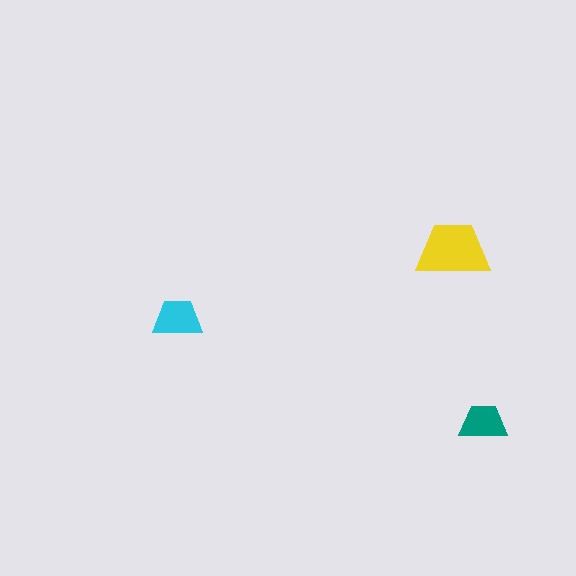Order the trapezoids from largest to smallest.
the yellow one, the cyan one, the teal one.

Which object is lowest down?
The teal trapezoid is bottommost.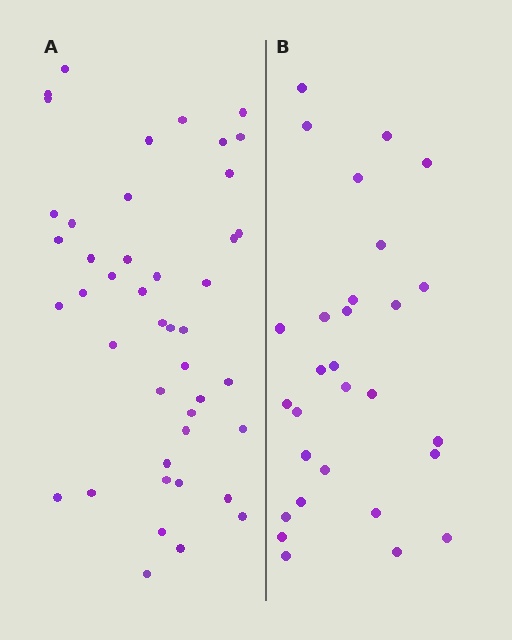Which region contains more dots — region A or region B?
Region A (the left region) has more dots.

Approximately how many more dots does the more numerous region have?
Region A has approximately 15 more dots than region B.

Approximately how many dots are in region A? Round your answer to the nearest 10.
About 40 dots. (The exact count is 44, which rounds to 40.)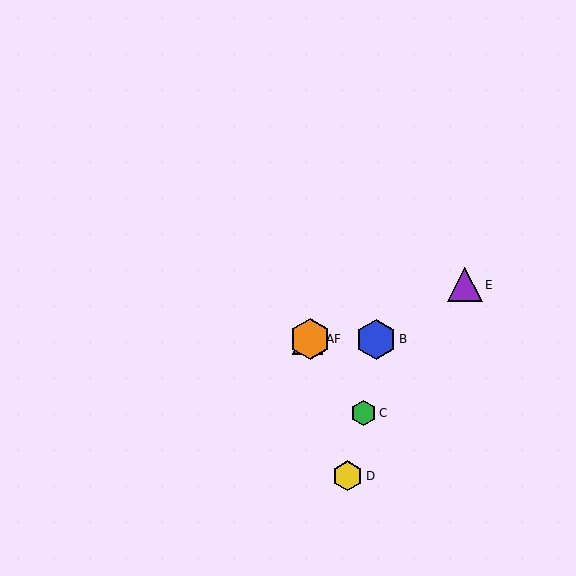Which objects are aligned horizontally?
Objects A, B, F are aligned horizontally.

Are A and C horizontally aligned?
No, A is at y≈339 and C is at y≈413.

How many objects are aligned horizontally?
3 objects (A, B, F) are aligned horizontally.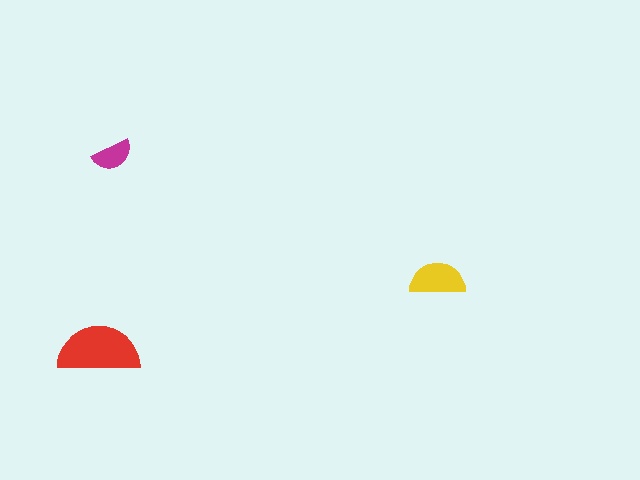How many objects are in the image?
There are 3 objects in the image.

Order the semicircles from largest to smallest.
the red one, the yellow one, the magenta one.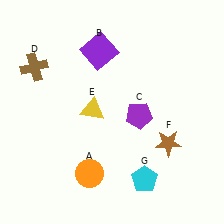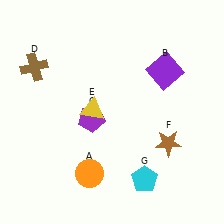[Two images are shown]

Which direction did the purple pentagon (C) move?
The purple pentagon (C) moved left.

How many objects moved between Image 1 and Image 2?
2 objects moved between the two images.